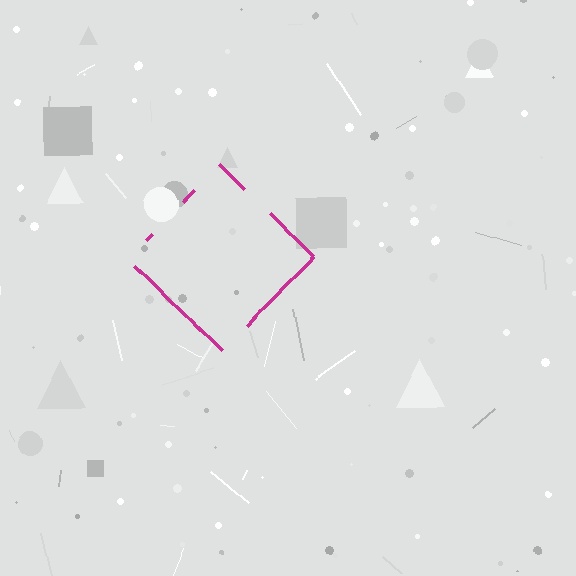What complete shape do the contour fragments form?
The contour fragments form a diamond.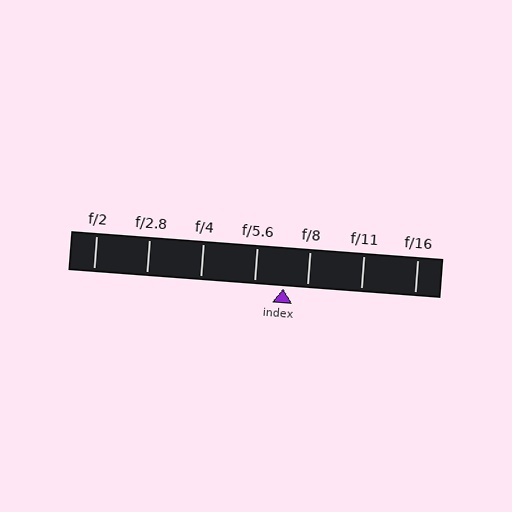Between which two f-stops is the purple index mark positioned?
The index mark is between f/5.6 and f/8.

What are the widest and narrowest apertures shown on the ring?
The widest aperture shown is f/2 and the narrowest is f/16.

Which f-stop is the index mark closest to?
The index mark is closest to f/8.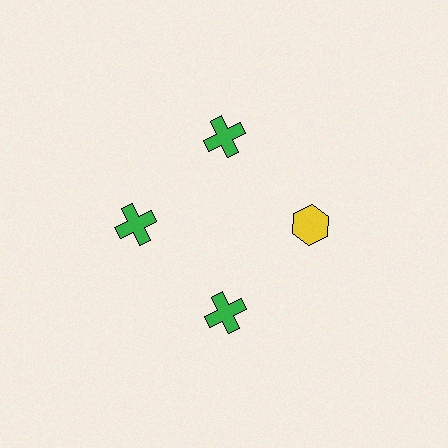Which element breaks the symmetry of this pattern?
The yellow hexagon at roughly the 3 o'clock position breaks the symmetry. All other shapes are green crosses.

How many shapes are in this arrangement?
There are 4 shapes arranged in a ring pattern.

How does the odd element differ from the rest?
It differs in both color (yellow instead of green) and shape (hexagon instead of cross).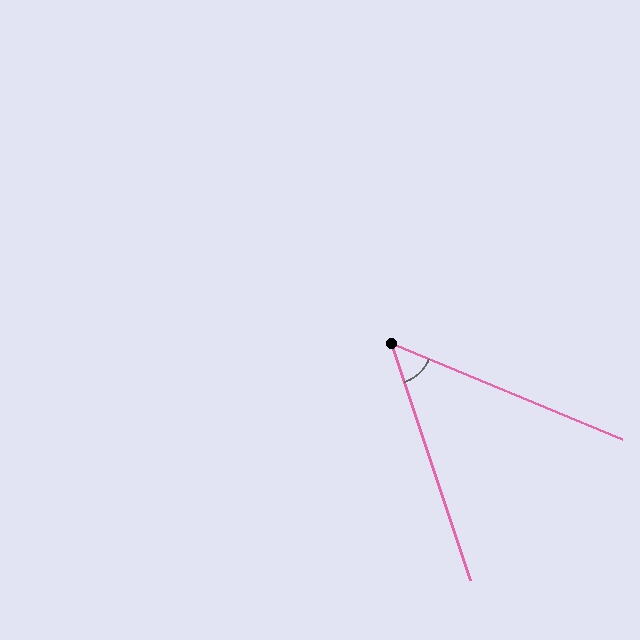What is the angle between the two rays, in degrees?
Approximately 49 degrees.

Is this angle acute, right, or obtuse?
It is acute.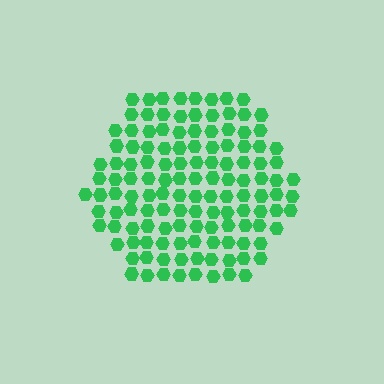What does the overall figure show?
The overall figure shows a hexagon.